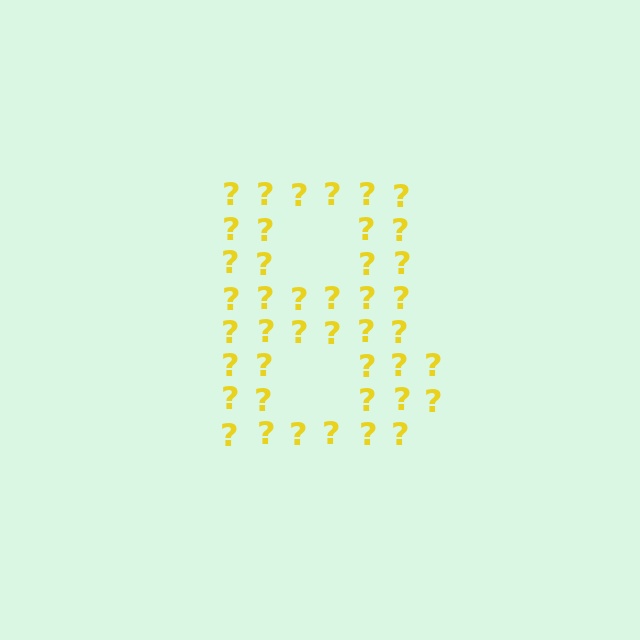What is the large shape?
The large shape is the letter B.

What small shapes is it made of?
It is made of small question marks.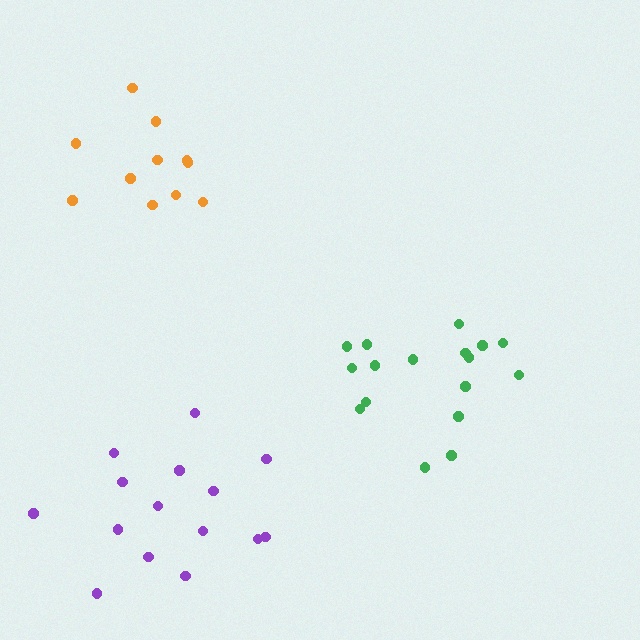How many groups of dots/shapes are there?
There are 3 groups.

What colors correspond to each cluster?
The clusters are colored: green, orange, purple.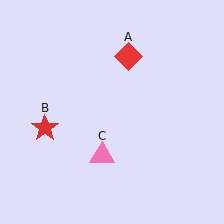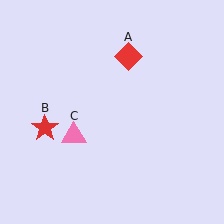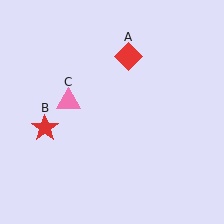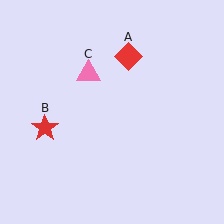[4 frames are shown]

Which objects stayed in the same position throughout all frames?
Red diamond (object A) and red star (object B) remained stationary.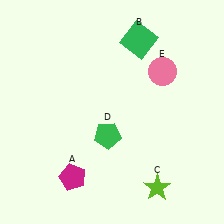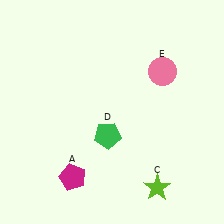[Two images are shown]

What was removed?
The green square (B) was removed in Image 2.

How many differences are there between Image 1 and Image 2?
There is 1 difference between the two images.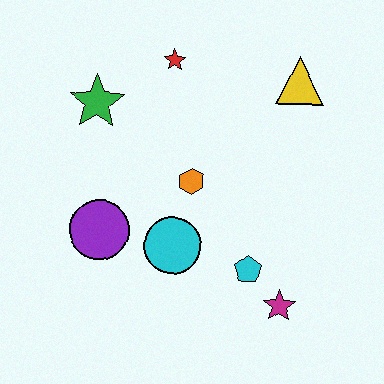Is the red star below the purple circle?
No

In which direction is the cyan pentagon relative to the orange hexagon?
The cyan pentagon is below the orange hexagon.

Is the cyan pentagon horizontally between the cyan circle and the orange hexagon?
No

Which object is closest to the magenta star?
The cyan pentagon is closest to the magenta star.